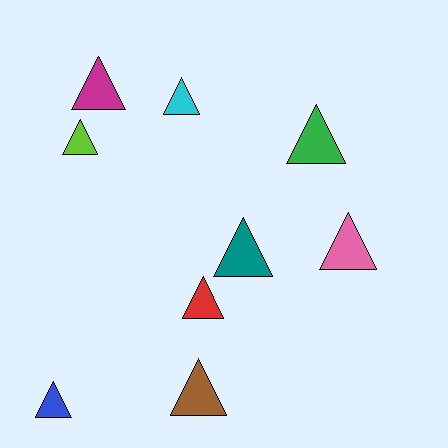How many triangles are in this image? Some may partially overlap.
There are 9 triangles.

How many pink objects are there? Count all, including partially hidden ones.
There is 1 pink object.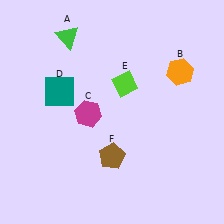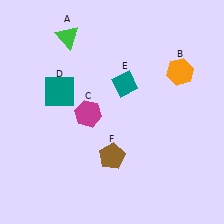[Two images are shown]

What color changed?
The diamond (E) changed from lime in Image 1 to teal in Image 2.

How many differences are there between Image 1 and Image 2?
There is 1 difference between the two images.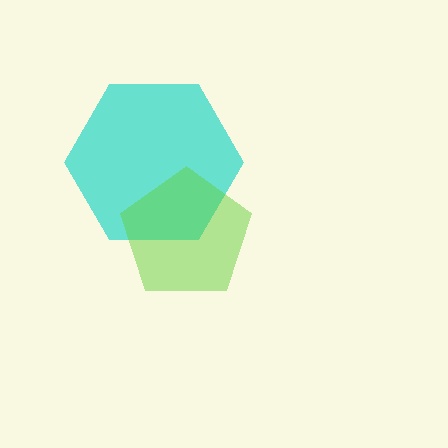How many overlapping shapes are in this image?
There are 2 overlapping shapes in the image.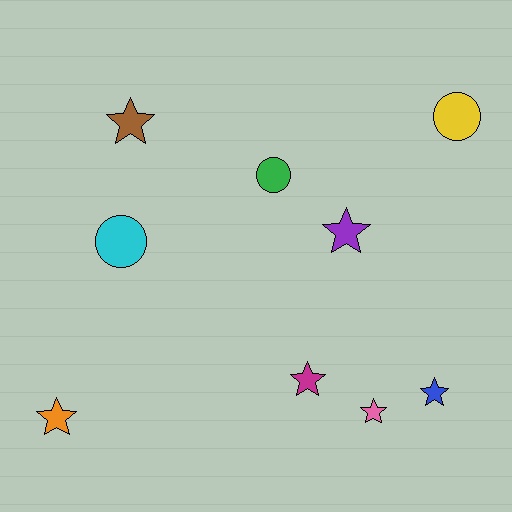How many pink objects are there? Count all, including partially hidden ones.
There is 1 pink object.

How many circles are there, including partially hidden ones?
There are 3 circles.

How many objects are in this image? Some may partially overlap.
There are 9 objects.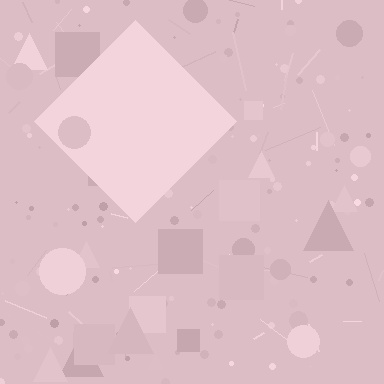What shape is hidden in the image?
A diamond is hidden in the image.